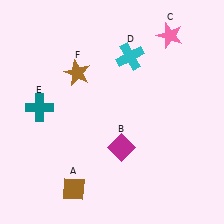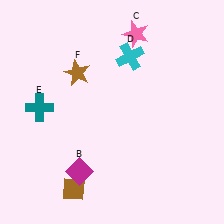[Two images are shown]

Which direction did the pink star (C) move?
The pink star (C) moved left.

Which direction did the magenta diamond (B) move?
The magenta diamond (B) moved left.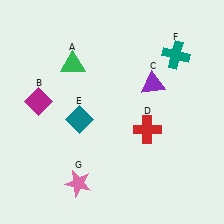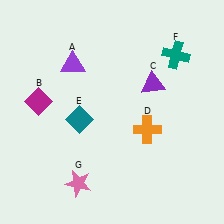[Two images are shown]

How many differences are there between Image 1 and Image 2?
There are 2 differences between the two images.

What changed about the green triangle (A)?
In Image 1, A is green. In Image 2, it changed to purple.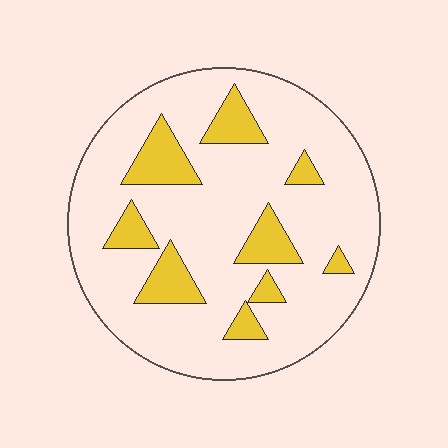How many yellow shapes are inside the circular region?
9.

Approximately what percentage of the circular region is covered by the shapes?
Approximately 20%.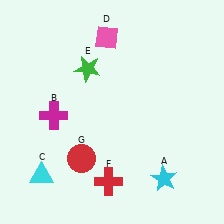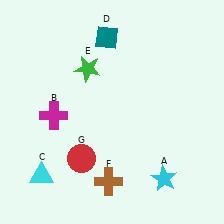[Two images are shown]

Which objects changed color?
D changed from pink to teal. F changed from red to brown.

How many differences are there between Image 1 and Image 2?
There are 2 differences between the two images.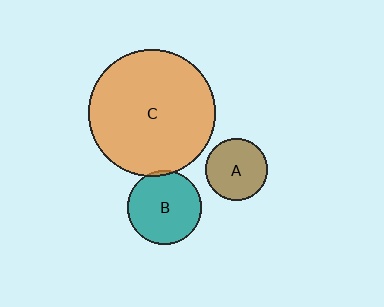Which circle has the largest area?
Circle C (orange).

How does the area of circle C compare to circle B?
Approximately 2.9 times.